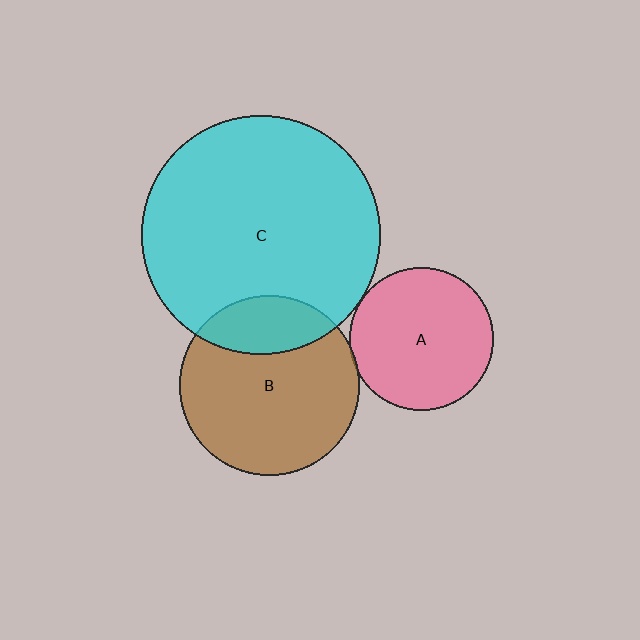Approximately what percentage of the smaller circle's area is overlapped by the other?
Approximately 5%.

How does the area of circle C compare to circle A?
Approximately 2.8 times.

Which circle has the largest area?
Circle C (cyan).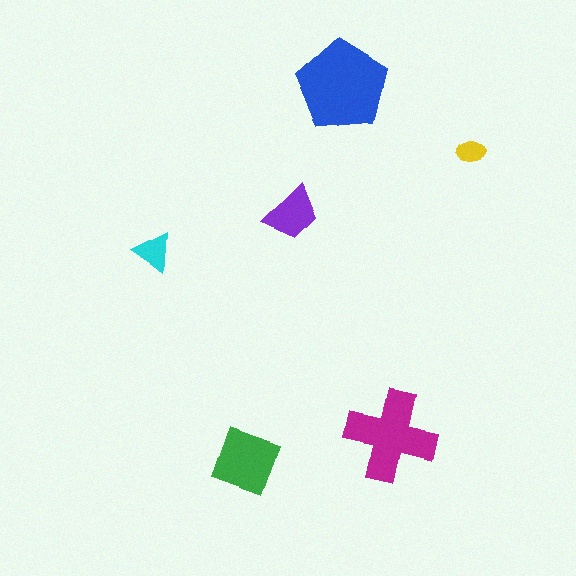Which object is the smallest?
The yellow ellipse.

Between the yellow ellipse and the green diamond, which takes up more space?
The green diamond.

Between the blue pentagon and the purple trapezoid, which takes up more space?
The blue pentagon.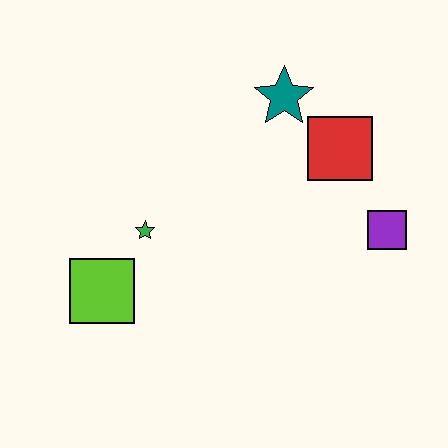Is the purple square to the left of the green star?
No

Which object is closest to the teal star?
The red square is closest to the teal star.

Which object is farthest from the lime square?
The purple square is farthest from the lime square.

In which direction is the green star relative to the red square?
The green star is to the left of the red square.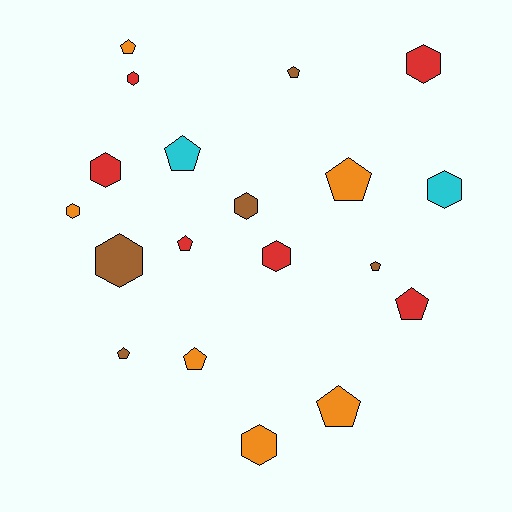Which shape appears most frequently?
Pentagon, with 10 objects.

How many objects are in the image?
There are 19 objects.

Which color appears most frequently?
Orange, with 6 objects.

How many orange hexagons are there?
There are 2 orange hexagons.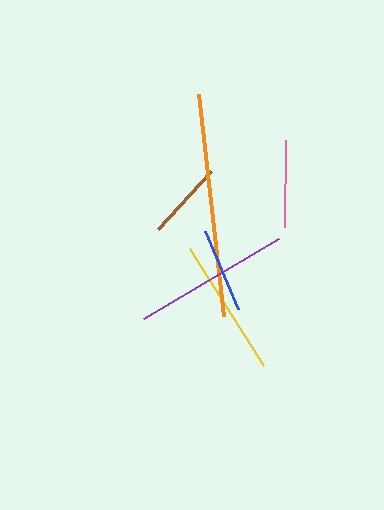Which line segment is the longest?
The orange line is the longest at approximately 223 pixels.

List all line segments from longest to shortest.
From longest to shortest: orange, purple, yellow, pink, blue, brown.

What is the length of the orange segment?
The orange segment is approximately 223 pixels long.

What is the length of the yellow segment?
The yellow segment is approximately 138 pixels long.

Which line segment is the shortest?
The brown line is the shortest at approximately 79 pixels.